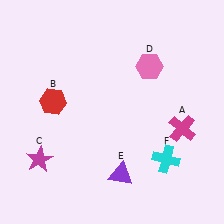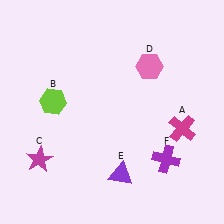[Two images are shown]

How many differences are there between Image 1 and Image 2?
There are 2 differences between the two images.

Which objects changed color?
B changed from red to lime. F changed from cyan to purple.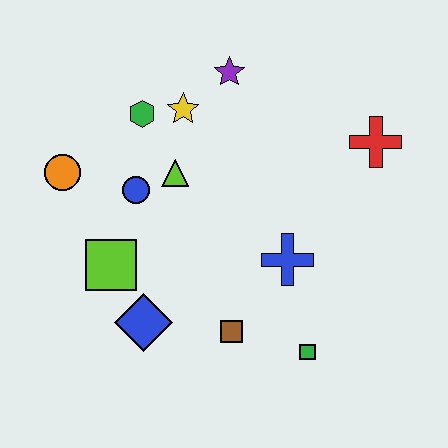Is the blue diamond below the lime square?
Yes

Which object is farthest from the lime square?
The red cross is farthest from the lime square.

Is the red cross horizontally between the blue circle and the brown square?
No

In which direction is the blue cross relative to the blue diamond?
The blue cross is to the right of the blue diamond.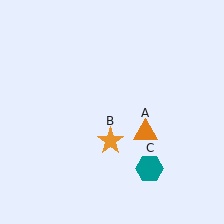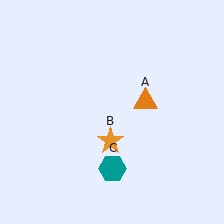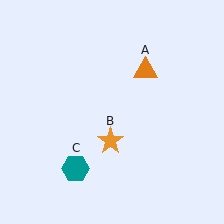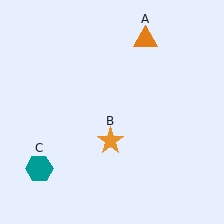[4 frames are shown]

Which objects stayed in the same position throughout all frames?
Orange star (object B) remained stationary.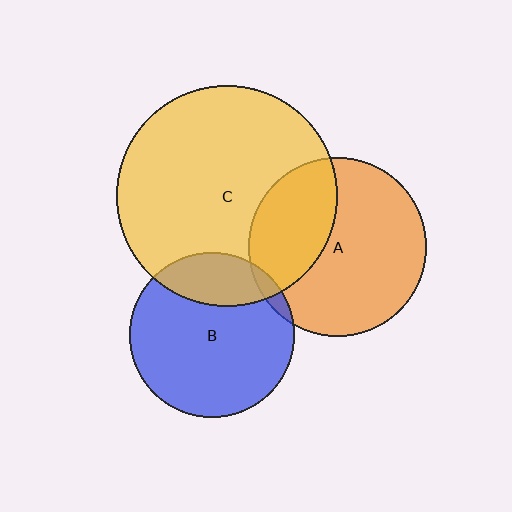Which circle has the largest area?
Circle C (yellow).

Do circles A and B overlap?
Yes.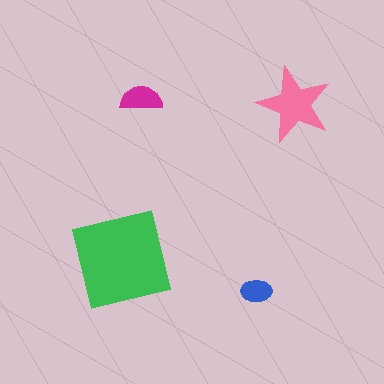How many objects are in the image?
There are 4 objects in the image.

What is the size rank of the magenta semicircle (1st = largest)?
3rd.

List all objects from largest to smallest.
The green square, the pink star, the magenta semicircle, the blue ellipse.